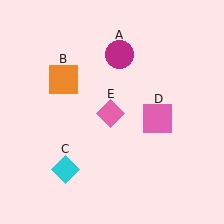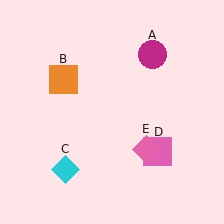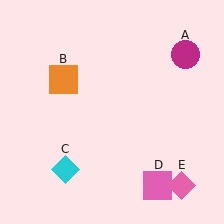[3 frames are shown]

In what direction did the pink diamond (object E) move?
The pink diamond (object E) moved down and to the right.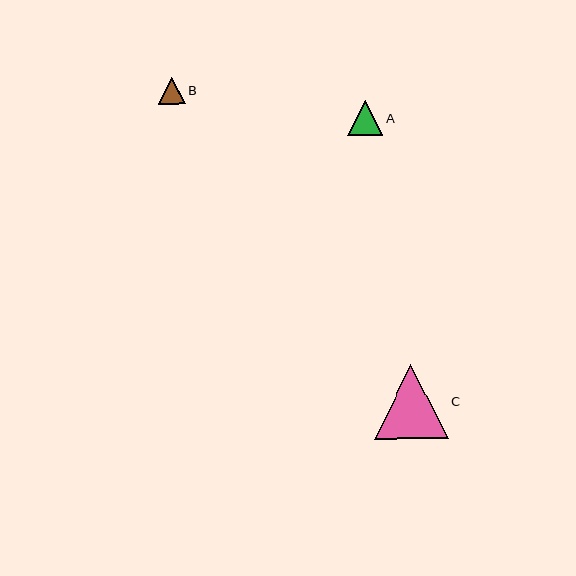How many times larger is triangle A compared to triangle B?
Triangle A is approximately 1.3 times the size of triangle B.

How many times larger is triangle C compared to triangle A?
Triangle C is approximately 2.1 times the size of triangle A.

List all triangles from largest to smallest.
From largest to smallest: C, A, B.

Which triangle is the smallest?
Triangle B is the smallest with a size of approximately 27 pixels.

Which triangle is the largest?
Triangle C is the largest with a size of approximately 74 pixels.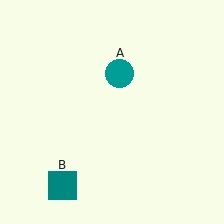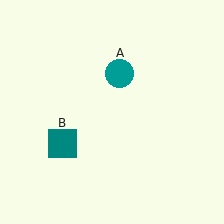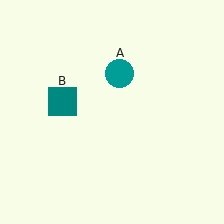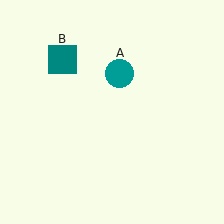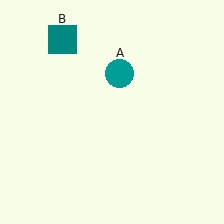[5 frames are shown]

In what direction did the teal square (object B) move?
The teal square (object B) moved up.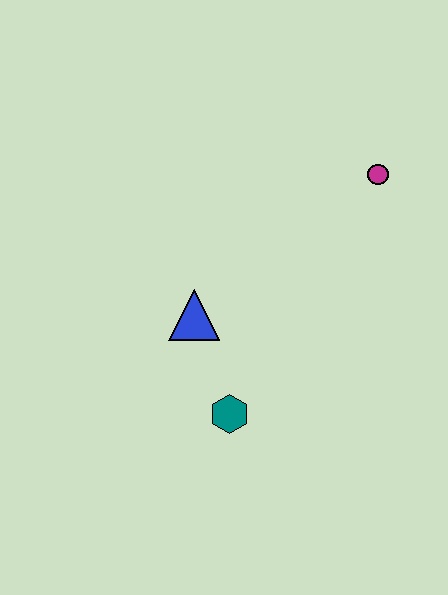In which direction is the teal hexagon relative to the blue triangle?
The teal hexagon is below the blue triangle.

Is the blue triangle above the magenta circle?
No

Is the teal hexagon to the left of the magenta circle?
Yes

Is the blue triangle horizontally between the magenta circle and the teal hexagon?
No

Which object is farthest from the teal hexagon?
The magenta circle is farthest from the teal hexagon.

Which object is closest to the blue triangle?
The teal hexagon is closest to the blue triangle.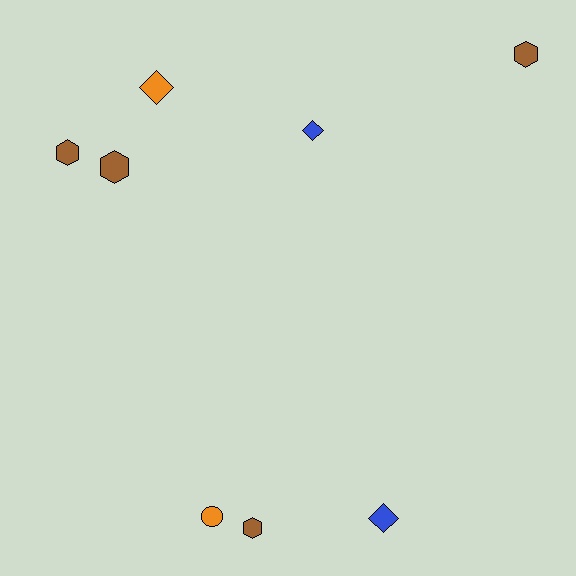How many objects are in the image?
There are 8 objects.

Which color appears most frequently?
Brown, with 4 objects.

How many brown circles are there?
There are no brown circles.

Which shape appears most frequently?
Hexagon, with 4 objects.